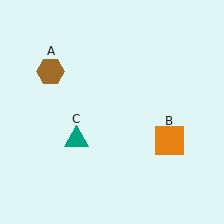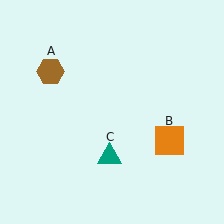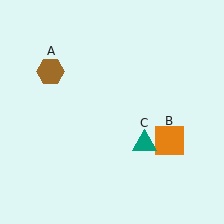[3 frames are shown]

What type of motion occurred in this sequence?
The teal triangle (object C) rotated counterclockwise around the center of the scene.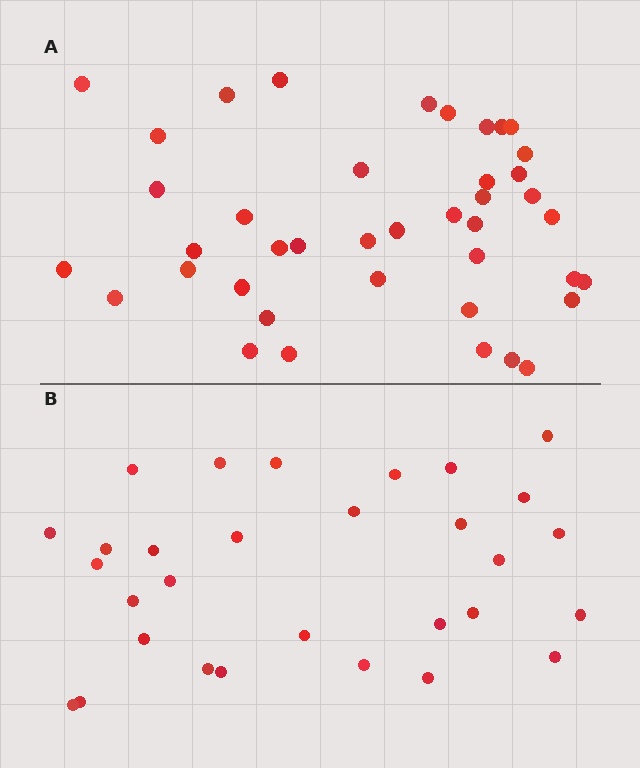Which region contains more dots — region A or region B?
Region A (the top region) has more dots.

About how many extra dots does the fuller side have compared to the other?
Region A has roughly 12 or so more dots than region B.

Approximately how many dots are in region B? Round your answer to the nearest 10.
About 30 dots.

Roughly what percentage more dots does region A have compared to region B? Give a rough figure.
About 35% more.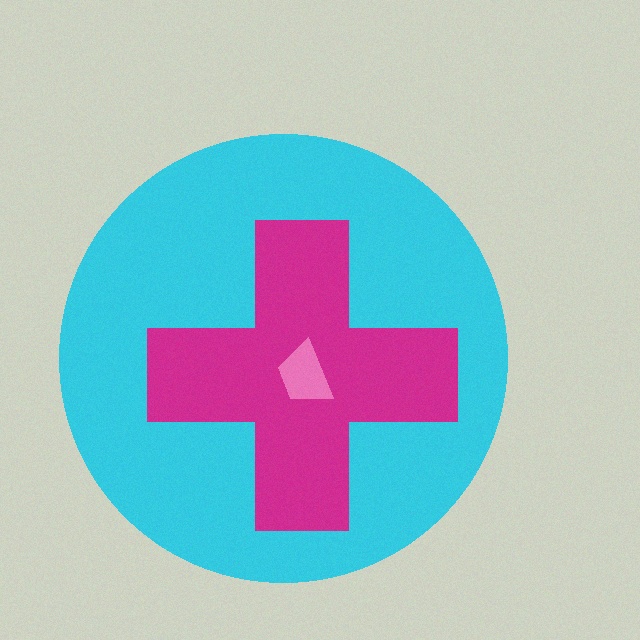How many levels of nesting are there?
3.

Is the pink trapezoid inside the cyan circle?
Yes.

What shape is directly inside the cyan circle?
The magenta cross.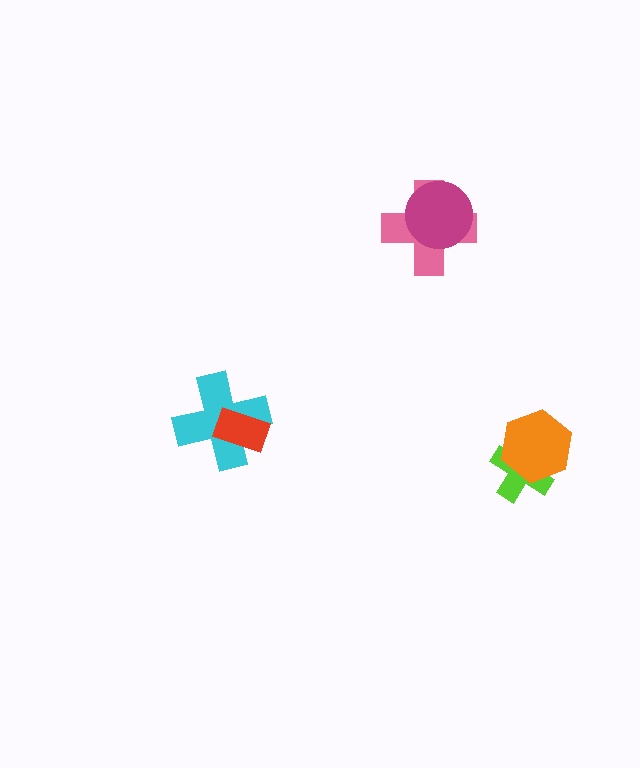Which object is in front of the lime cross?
The orange hexagon is in front of the lime cross.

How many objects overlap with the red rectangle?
1 object overlaps with the red rectangle.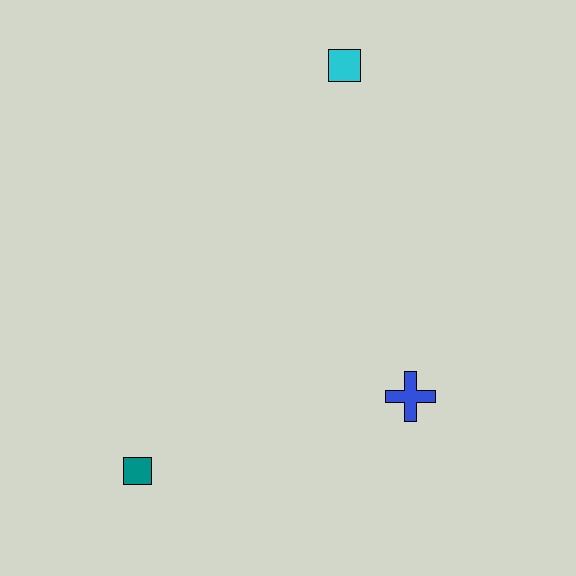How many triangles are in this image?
There are no triangles.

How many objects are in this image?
There are 3 objects.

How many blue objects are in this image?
There is 1 blue object.